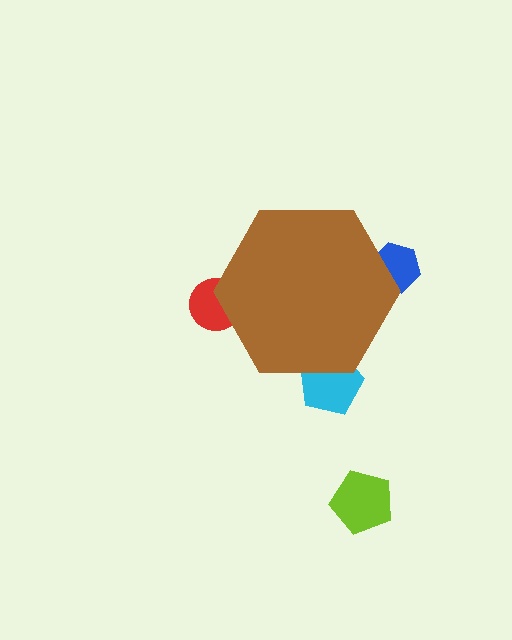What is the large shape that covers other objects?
A brown hexagon.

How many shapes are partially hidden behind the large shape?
3 shapes are partially hidden.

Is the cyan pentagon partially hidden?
Yes, the cyan pentagon is partially hidden behind the brown hexagon.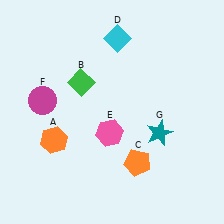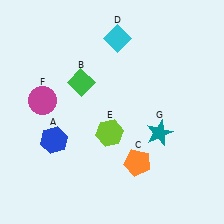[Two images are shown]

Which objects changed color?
A changed from orange to blue. E changed from pink to lime.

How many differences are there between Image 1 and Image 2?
There are 2 differences between the two images.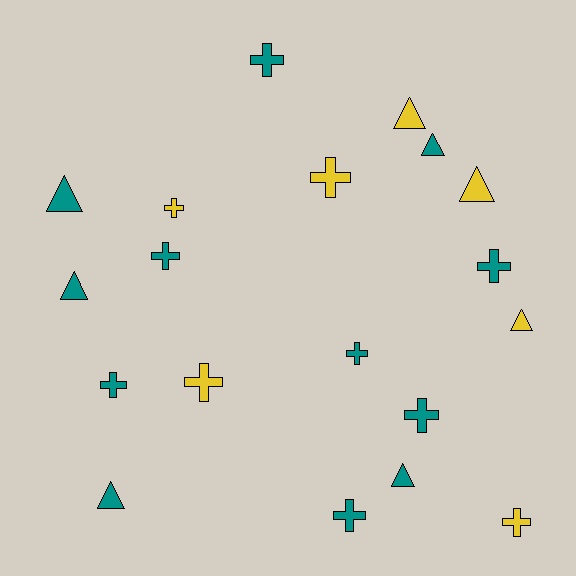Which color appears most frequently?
Teal, with 12 objects.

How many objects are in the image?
There are 19 objects.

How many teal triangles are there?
There are 5 teal triangles.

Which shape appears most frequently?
Cross, with 11 objects.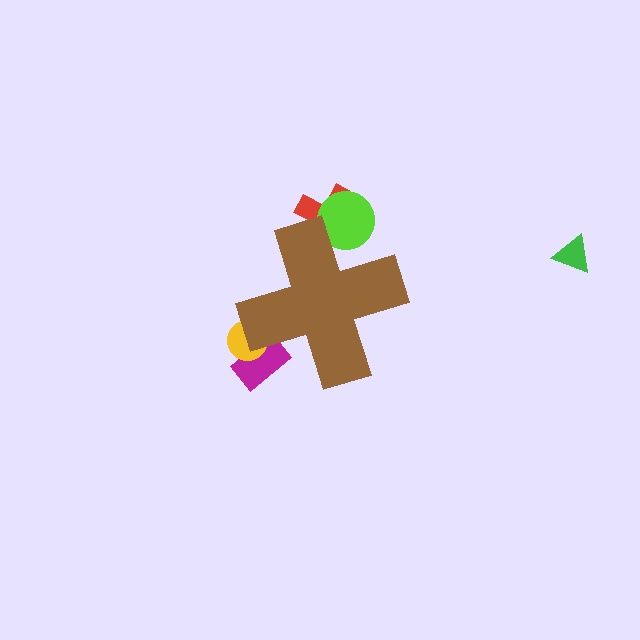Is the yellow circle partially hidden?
Yes, the yellow circle is partially hidden behind the brown cross.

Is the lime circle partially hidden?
Yes, the lime circle is partially hidden behind the brown cross.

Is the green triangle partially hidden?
No, the green triangle is fully visible.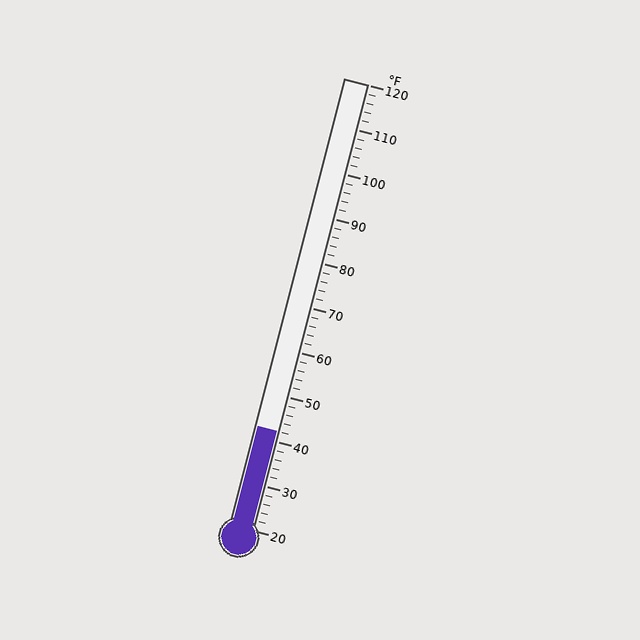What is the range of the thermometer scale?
The thermometer scale ranges from 20°F to 120°F.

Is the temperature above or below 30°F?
The temperature is above 30°F.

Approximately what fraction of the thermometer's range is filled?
The thermometer is filled to approximately 20% of its range.